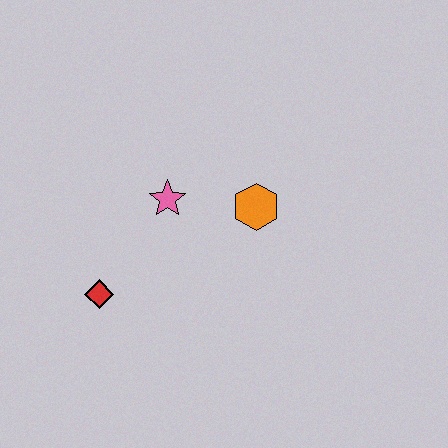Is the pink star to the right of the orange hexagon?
No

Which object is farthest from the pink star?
The red diamond is farthest from the pink star.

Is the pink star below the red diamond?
No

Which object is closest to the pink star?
The orange hexagon is closest to the pink star.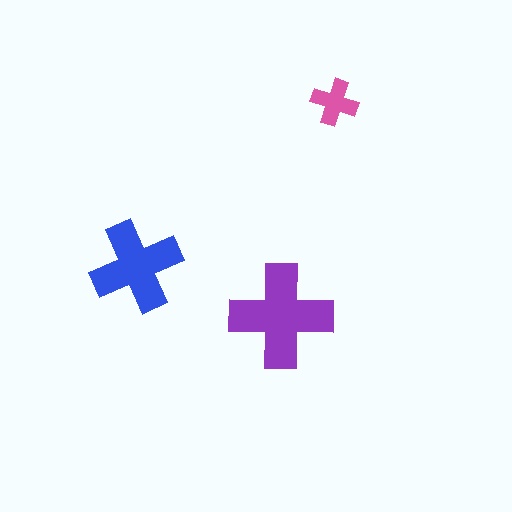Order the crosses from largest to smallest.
the purple one, the blue one, the pink one.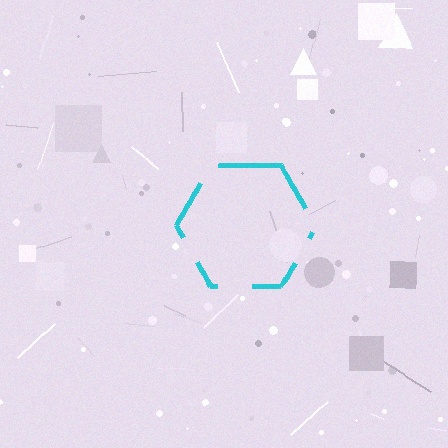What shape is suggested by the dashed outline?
The dashed outline suggests a hexagon.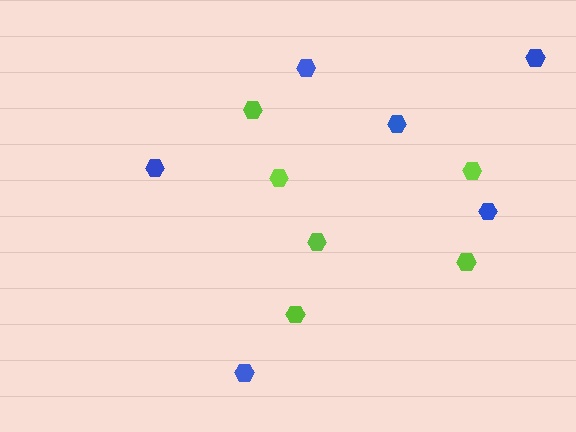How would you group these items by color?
There are 2 groups: one group of blue hexagons (6) and one group of lime hexagons (6).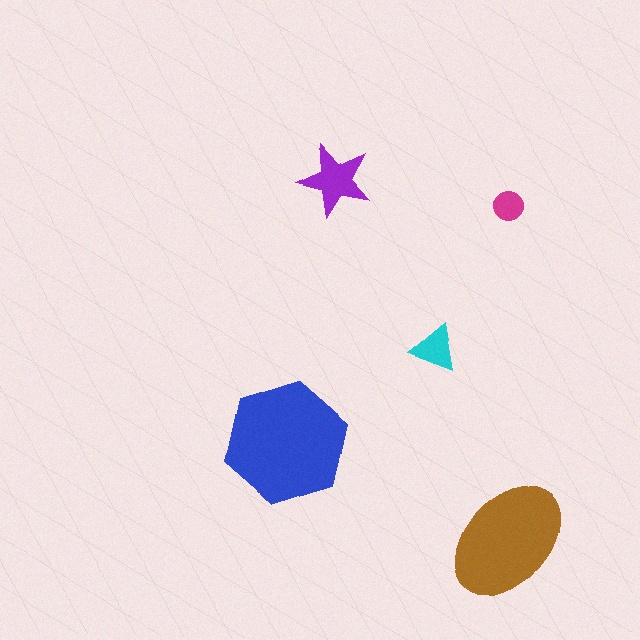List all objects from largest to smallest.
The blue hexagon, the brown ellipse, the purple star, the cyan triangle, the magenta circle.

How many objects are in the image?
There are 5 objects in the image.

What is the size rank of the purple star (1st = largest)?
3rd.